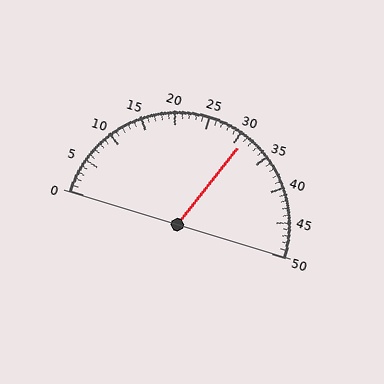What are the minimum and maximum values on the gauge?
The gauge ranges from 0 to 50.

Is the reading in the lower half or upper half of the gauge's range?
The reading is in the upper half of the range (0 to 50).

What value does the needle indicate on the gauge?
The needle indicates approximately 31.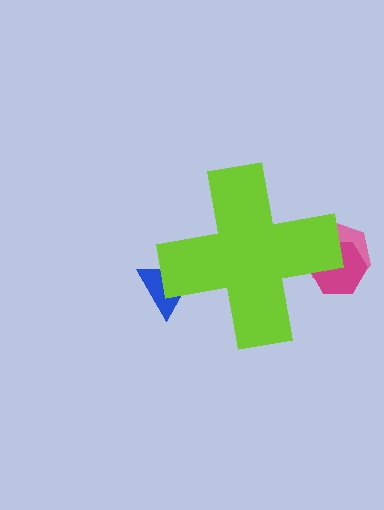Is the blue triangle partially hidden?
Yes, the blue triangle is partially hidden behind the lime cross.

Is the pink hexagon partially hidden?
Yes, the pink hexagon is partially hidden behind the lime cross.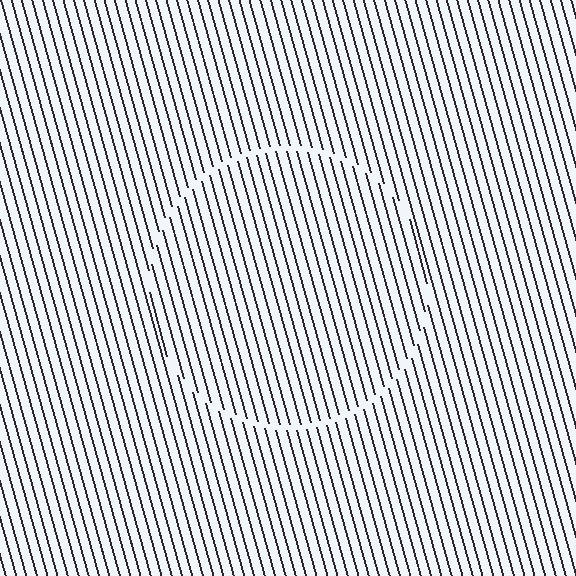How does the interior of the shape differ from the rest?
The interior of the shape contains the same grating, shifted by half a period — the contour is defined by the phase discontinuity where line-ends from the inner and outer gratings abut.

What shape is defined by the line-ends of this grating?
An illusory circle. The interior of the shape contains the same grating, shifted by half a period — the contour is defined by the phase discontinuity where line-ends from the inner and outer gratings abut.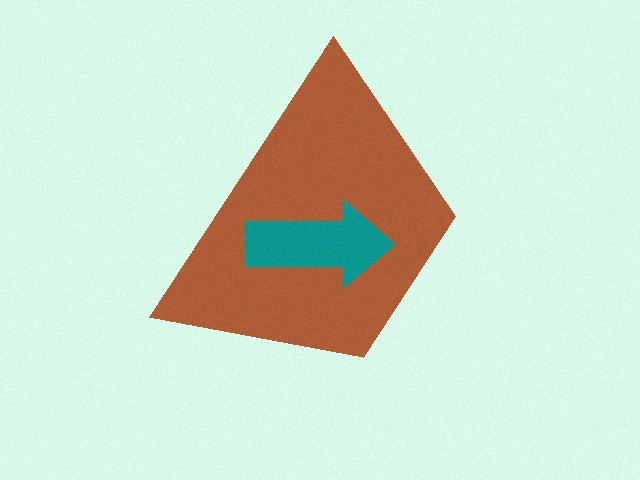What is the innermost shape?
The teal arrow.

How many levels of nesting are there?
2.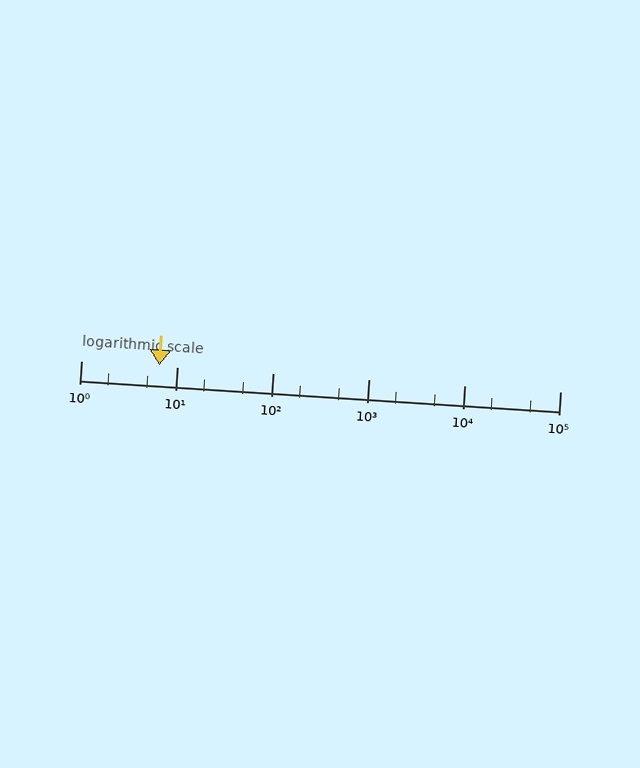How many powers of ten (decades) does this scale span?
The scale spans 5 decades, from 1 to 100000.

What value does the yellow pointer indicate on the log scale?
The pointer indicates approximately 6.6.